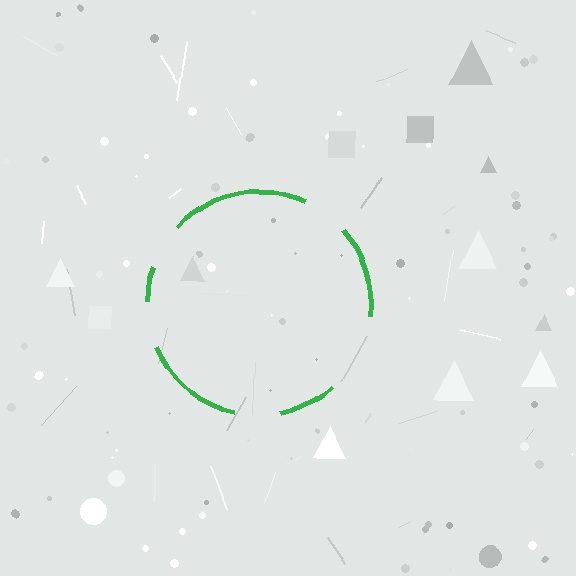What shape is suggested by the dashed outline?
The dashed outline suggests a circle.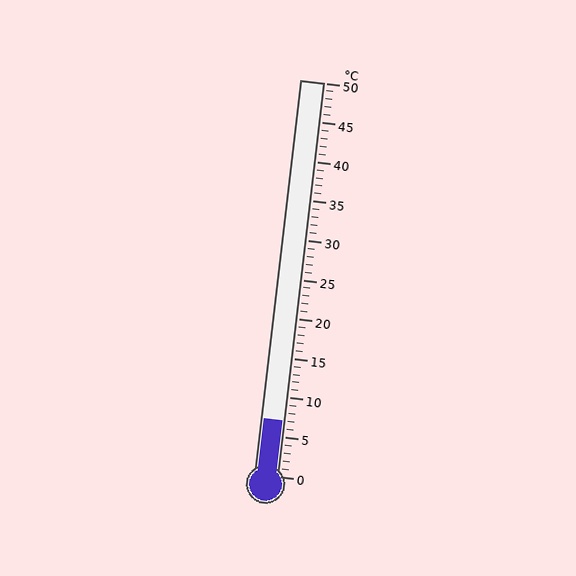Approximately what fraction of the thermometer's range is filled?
The thermometer is filled to approximately 15% of its range.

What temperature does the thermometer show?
The thermometer shows approximately 7°C.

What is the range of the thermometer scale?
The thermometer scale ranges from 0°C to 50°C.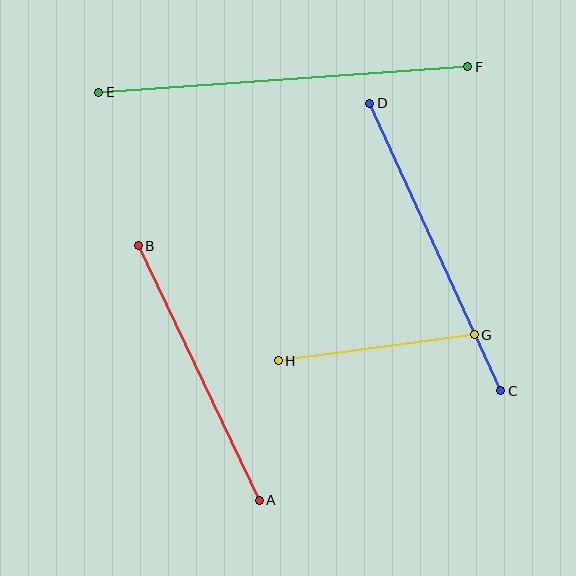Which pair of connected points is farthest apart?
Points E and F are farthest apart.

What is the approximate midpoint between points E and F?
The midpoint is at approximately (283, 79) pixels.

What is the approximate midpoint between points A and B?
The midpoint is at approximately (199, 373) pixels.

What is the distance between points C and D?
The distance is approximately 316 pixels.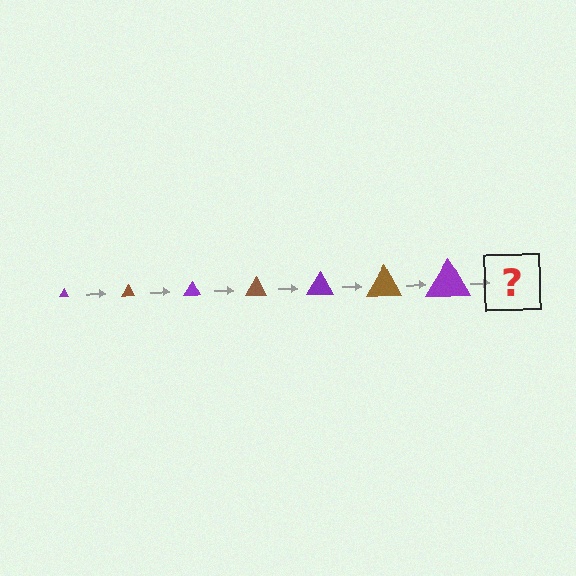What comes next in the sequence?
The next element should be a brown triangle, larger than the previous one.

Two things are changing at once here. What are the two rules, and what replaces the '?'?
The two rules are that the triangle grows larger each step and the color cycles through purple and brown. The '?' should be a brown triangle, larger than the previous one.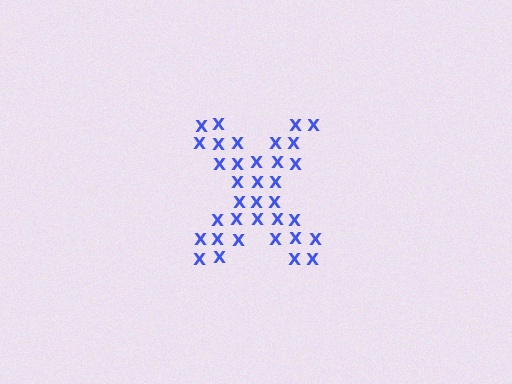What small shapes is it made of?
It is made of small letter X's.